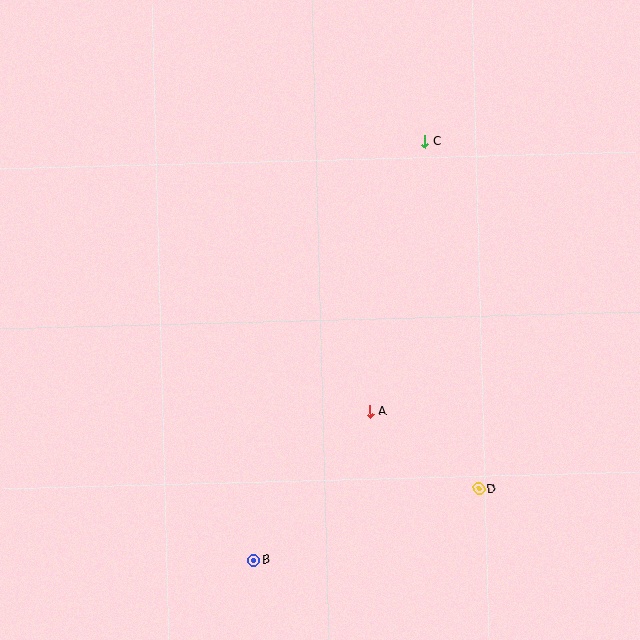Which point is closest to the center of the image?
Point A at (370, 411) is closest to the center.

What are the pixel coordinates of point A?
Point A is at (370, 411).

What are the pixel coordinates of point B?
Point B is at (254, 560).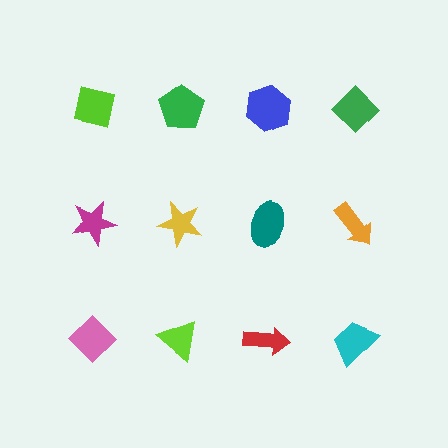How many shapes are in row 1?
4 shapes.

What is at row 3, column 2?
A lime triangle.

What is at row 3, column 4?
A cyan trapezoid.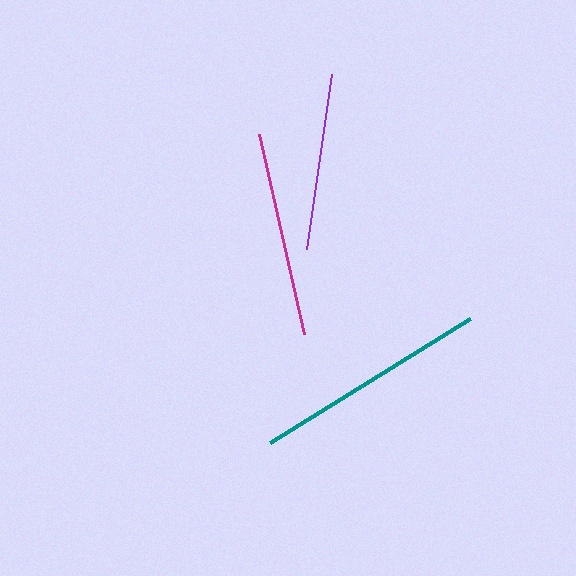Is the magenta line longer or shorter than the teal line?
The teal line is longer than the magenta line.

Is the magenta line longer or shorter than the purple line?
The magenta line is longer than the purple line.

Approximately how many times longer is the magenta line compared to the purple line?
The magenta line is approximately 1.2 times the length of the purple line.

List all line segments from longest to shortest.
From longest to shortest: teal, magenta, purple.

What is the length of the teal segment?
The teal segment is approximately 235 pixels long.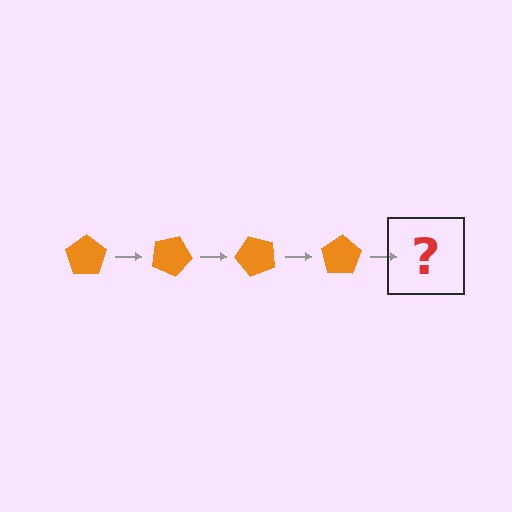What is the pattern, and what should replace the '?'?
The pattern is that the pentagon rotates 25 degrees each step. The '?' should be an orange pentagon rotated 100 degrees.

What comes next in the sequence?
The next element should be an orange pentagon rotated 100 degrees.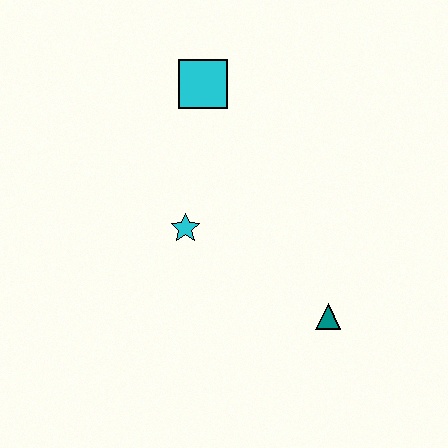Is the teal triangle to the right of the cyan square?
Yes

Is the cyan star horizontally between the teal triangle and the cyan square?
No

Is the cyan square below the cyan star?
No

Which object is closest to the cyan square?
The cyan star is closest to the cyan square.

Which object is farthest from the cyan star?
The teal triangle is farthest from the cyan star.